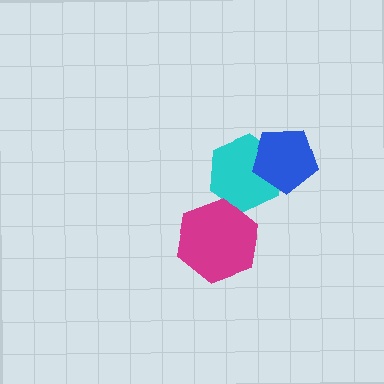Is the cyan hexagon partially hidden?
Yes, it is partially covered by another shape.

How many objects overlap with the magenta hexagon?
1 object overlaps with the magenta hexagon.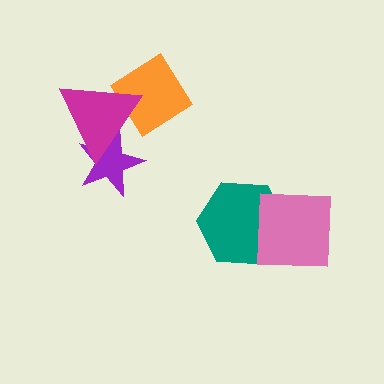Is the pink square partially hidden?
No, no other shape covers it.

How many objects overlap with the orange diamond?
1 object overlaps with the orange diamond.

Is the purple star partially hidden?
Yes, it is partially covered by another shape.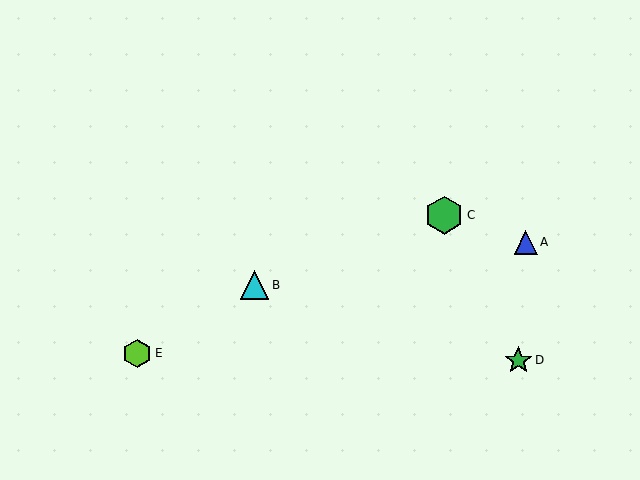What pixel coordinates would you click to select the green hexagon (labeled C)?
Click at (444, 215) to select the green hexagon C.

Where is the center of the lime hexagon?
The center of the lime hexagon is at (137, 353).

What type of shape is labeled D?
Shape D is a green star.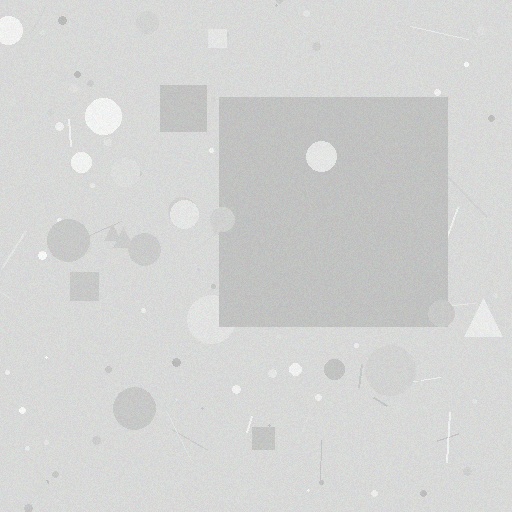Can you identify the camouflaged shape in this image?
The camouflaged shape is a square.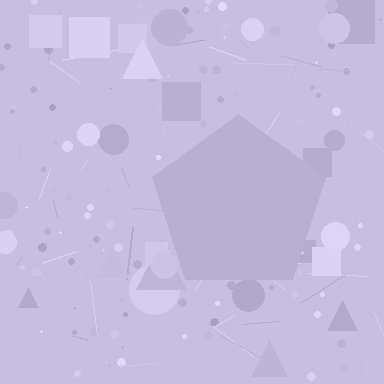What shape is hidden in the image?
A pentagon is hidden in the image.